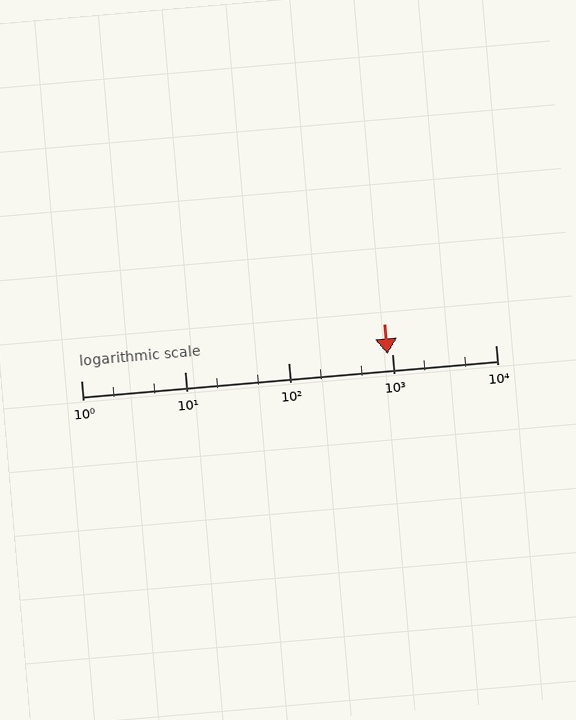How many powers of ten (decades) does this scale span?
The scale spans 4 decades, from 1 to 10000.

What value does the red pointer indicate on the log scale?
The pointer indicates approximately 900.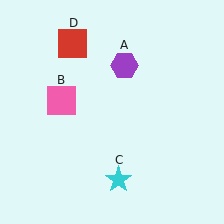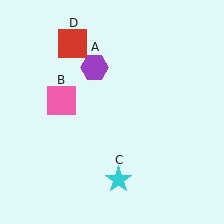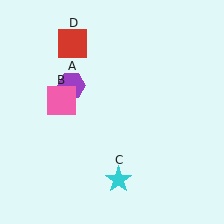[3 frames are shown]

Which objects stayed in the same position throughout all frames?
Pink square (object B) and cyan star (object C) and red square (object D) remained stationary.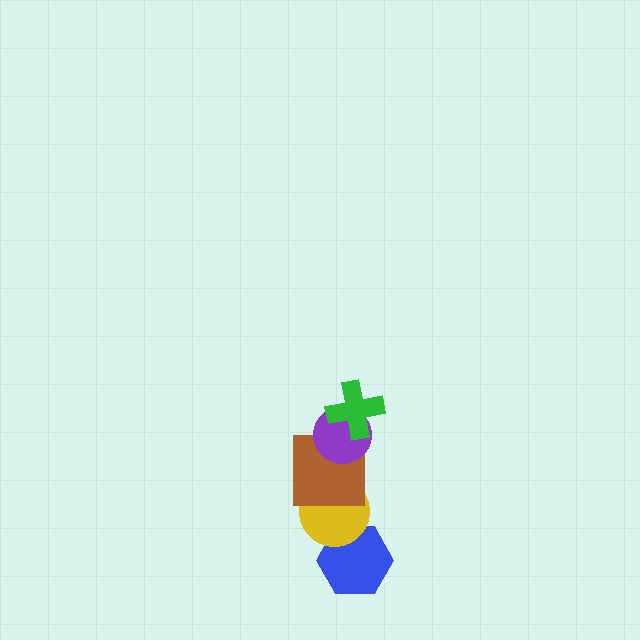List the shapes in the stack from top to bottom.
From top to bottom: the green cross, the purple circle, the brown square, the yellow circle, the blue hexagon.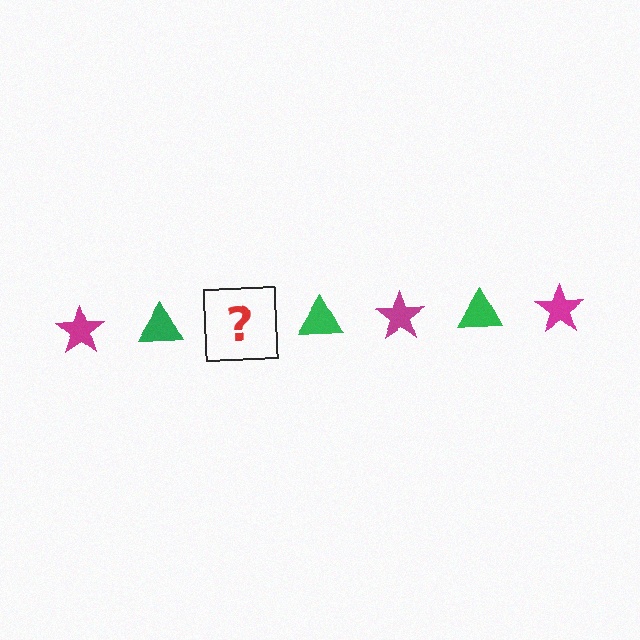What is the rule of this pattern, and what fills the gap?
The rule is that the pattern alternates between magenta star and green triangle. The gap should be filled with a magenta star.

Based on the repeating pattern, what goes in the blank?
The blank should be a magenta star.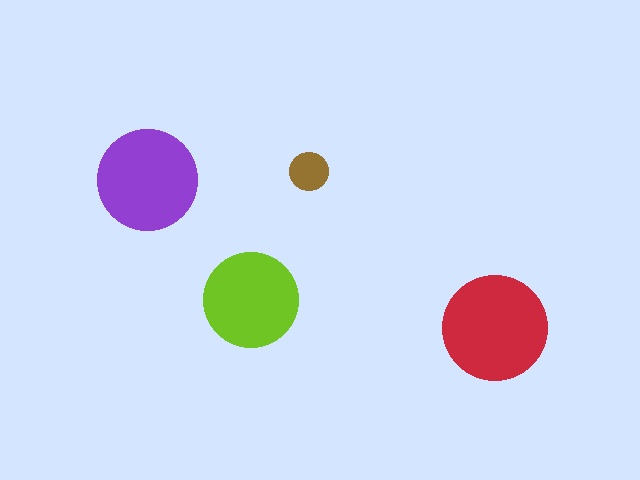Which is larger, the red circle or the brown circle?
The red one.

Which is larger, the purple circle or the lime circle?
The purple one.